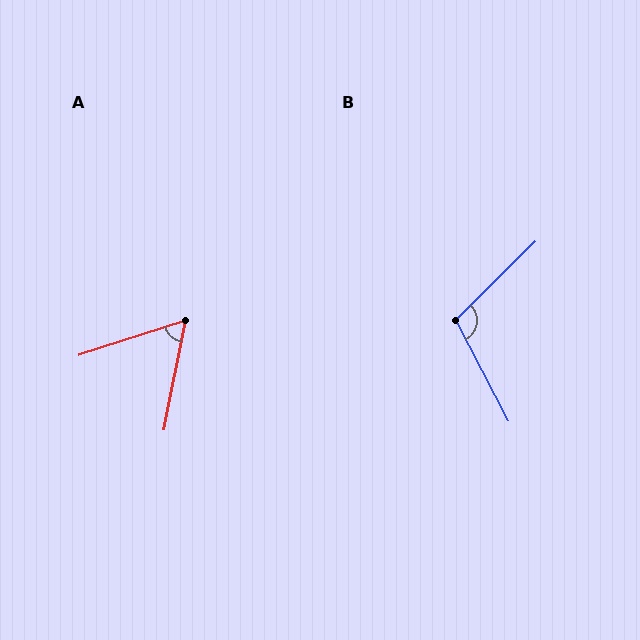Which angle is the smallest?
A, at approximately 61 degrees.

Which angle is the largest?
B, at approximately 107 degrees.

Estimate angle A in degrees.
Approximately 61 degrees.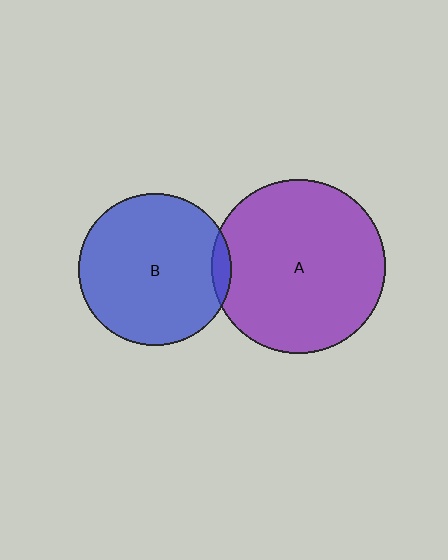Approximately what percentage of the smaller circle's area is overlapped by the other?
Approximately 5%.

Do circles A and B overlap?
Yes.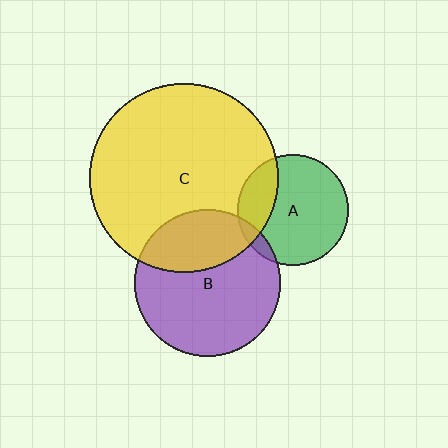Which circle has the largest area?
Circle C (yellow).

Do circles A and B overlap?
Yes.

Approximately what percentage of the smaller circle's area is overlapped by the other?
Approximately 5%.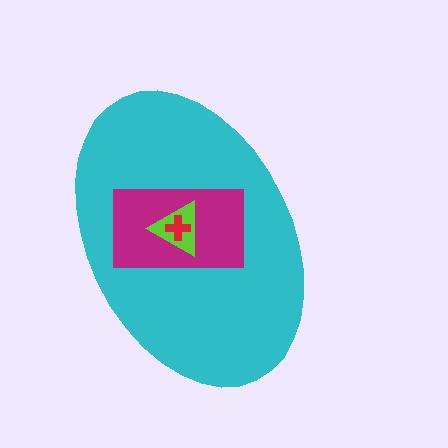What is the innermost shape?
The red cross.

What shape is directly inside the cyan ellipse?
The magenta rectangle.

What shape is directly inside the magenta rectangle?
The lime triangle.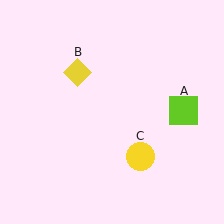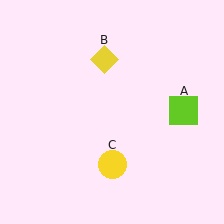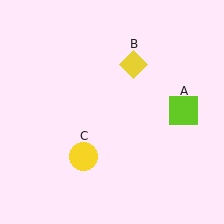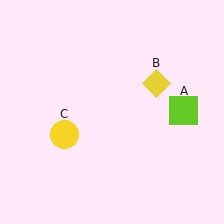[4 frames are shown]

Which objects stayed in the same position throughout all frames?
Lime square (object A) remained stationary.